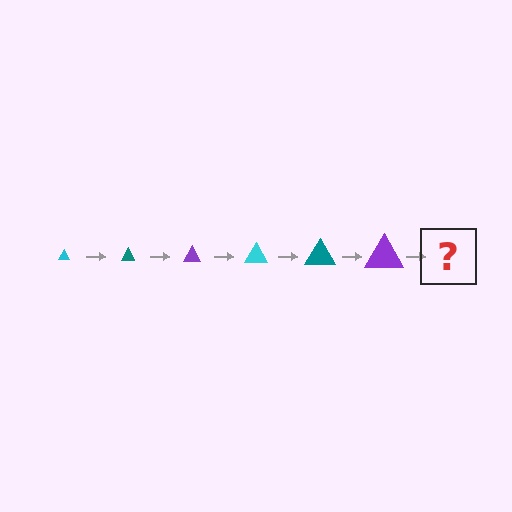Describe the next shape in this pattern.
It should be a cyan triangle, larger than the previous one.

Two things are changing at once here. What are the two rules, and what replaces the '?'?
The two rules are that the triangle grows larger each step and the color cycles through cyan, teal, and purple. The '?' should be a cyan triangle, larger than the previous one.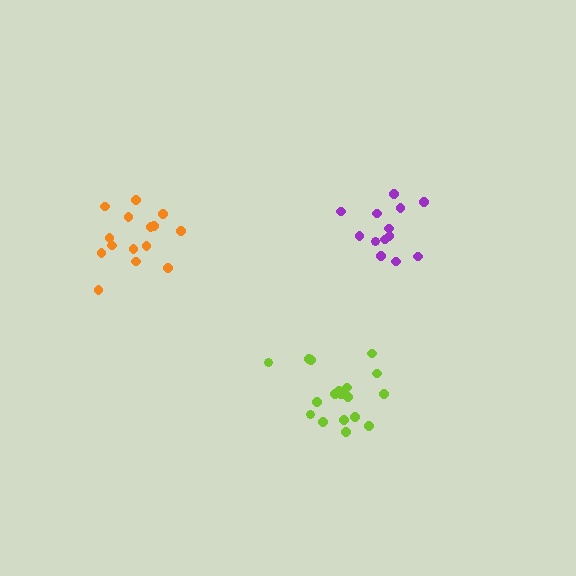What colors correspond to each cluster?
The clusters are colored: lime, purple, orange.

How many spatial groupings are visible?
There are 3 spatial groupings.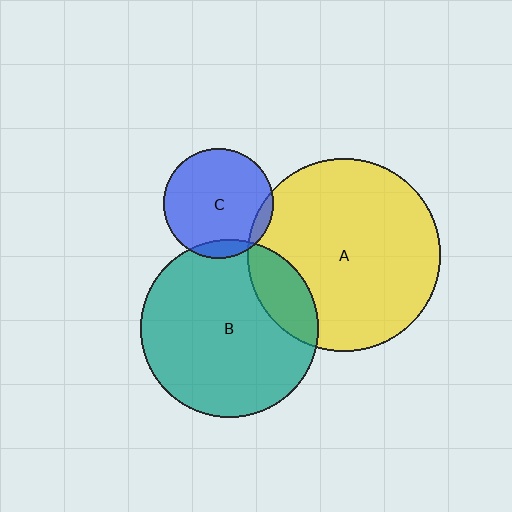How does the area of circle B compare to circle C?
Approximately 2.6 times.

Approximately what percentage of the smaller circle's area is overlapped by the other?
Approximately 15%.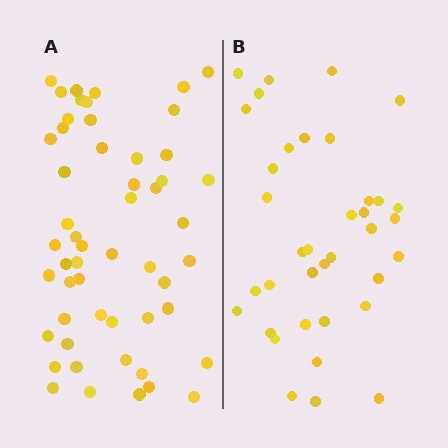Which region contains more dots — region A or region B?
Region A (the left region) has more dots.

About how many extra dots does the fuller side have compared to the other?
Region A has approximately 15 more dots than region B.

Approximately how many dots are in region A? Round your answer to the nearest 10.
About 50 dots. (The exact count is 53, which rounds to 50.)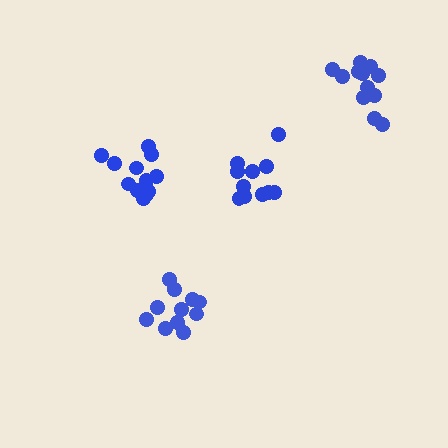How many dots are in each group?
Group 1: 12 dots, Group 2: 11 dots, Group 3: 12 dots, Group 4: 11 dots (46 total).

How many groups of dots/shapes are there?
There are 4 groups.